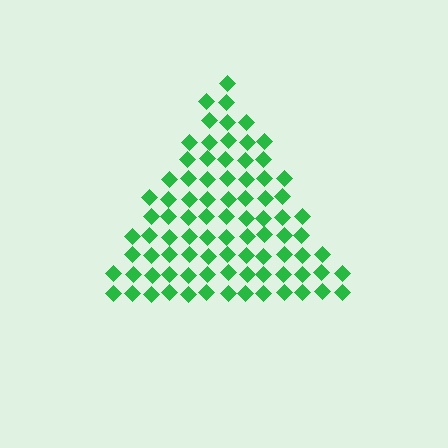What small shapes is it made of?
It is made of small diamonds.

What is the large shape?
The large shape is a triangle.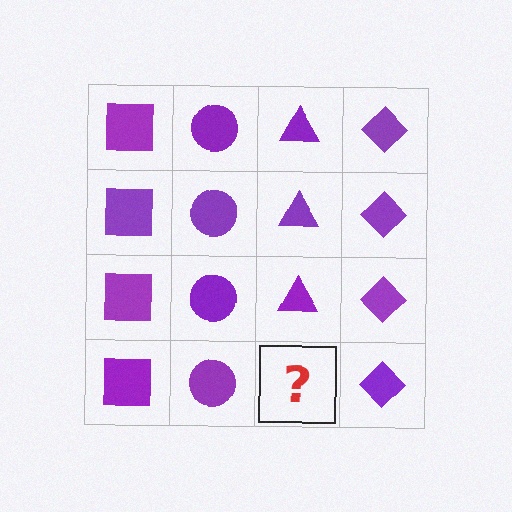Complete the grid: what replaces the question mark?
The question mark should be replaced with a purple triangle.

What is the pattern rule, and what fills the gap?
The rule is that each column has a consistent shape. The gap should be filled with a purple triangle.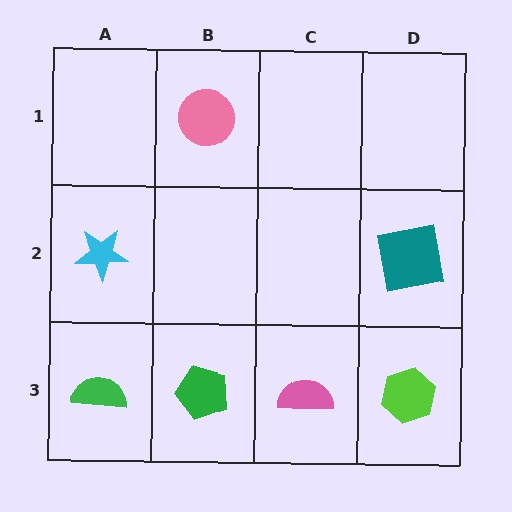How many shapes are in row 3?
4 shapes.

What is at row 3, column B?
A green pentagon.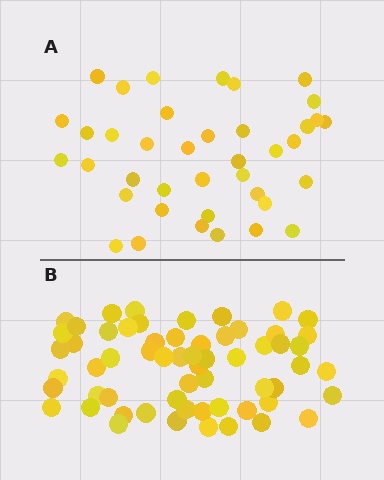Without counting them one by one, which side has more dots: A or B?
Region B (the bottom region) has more dots.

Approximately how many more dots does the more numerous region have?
Region B has approximately 20 more dots than region A.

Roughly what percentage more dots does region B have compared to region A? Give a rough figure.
About 55% more.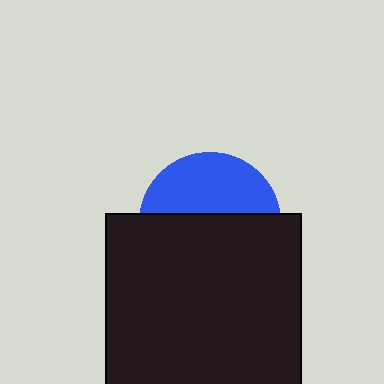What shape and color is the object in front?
The object in front is a black square.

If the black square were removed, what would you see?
You would see the complete blue circle.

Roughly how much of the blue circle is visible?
A small part of it is visible (roughly 42%).